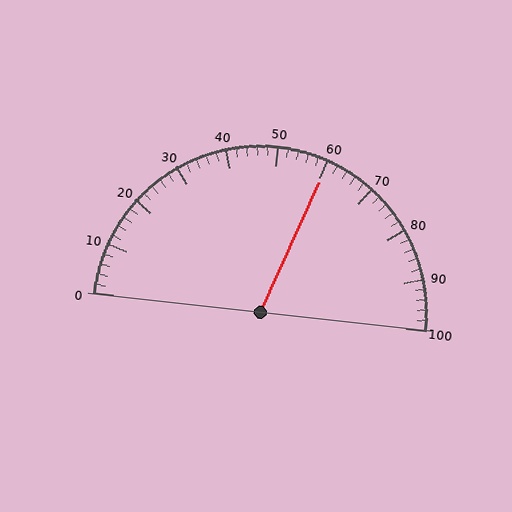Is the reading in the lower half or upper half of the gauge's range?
The reading is in the upper half of the range (0 to 100).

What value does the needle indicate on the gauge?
The needle indicates approximately 60.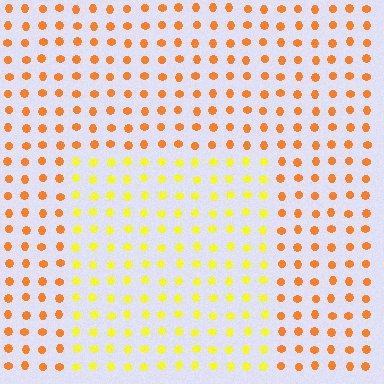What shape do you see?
I see a rectangle.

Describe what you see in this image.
The image is filled with small orange elements in a uniform arrangement. A rectangle-shaped region is visible where the elements are tinted to a slightly different hue, forming a subtle color boundary.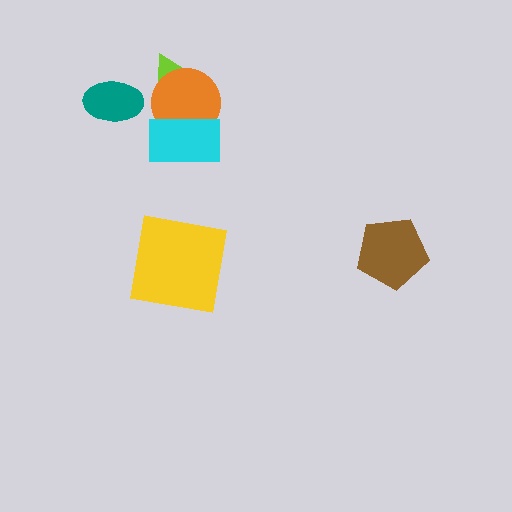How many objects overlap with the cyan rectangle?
2 objects overlap with the cyan rectangle.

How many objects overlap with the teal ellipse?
0 objects overlap with the teal ellipse.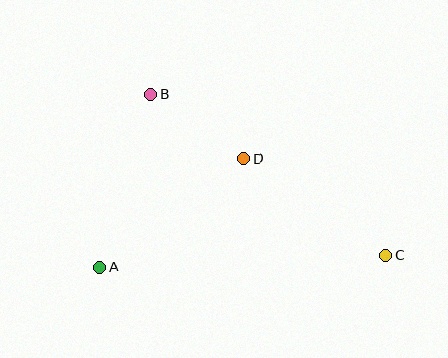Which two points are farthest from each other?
Points A and C are farthest from each other.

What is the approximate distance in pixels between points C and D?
The distance between C and D is approximately 172 pixels.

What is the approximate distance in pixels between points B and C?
The distance between B and C is approximately 285 pixels.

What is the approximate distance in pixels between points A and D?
The distance between A and D is approximately 180 pixels.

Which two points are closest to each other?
Points B and D are closest to each other.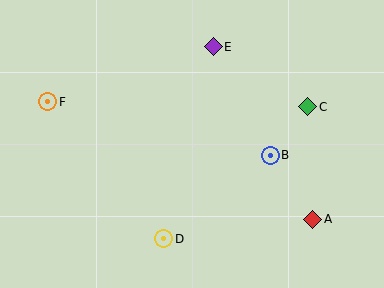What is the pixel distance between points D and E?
The distance between D and E is 198 pixels.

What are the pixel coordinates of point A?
Point A is at (313, 219).